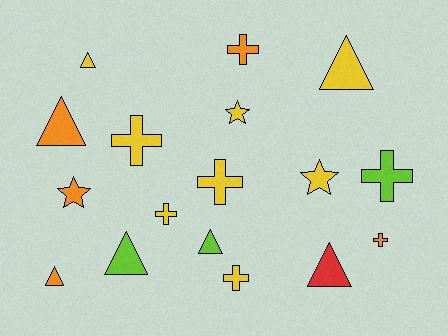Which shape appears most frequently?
Triangle, with 7 objects.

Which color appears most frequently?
Yellow, with 8 objects.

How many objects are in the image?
There are 17 objects.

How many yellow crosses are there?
There are 4 yellow crosses.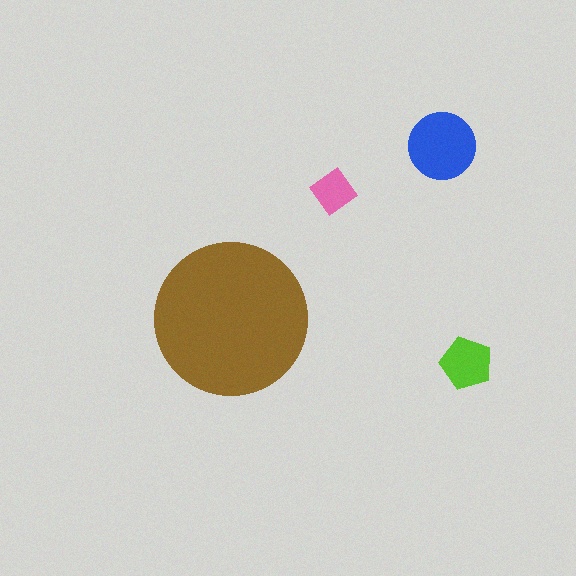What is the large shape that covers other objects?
A brown circle.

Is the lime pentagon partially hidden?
No, the lime pentagon is fully visible.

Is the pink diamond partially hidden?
No, the pink diamond is fully visible.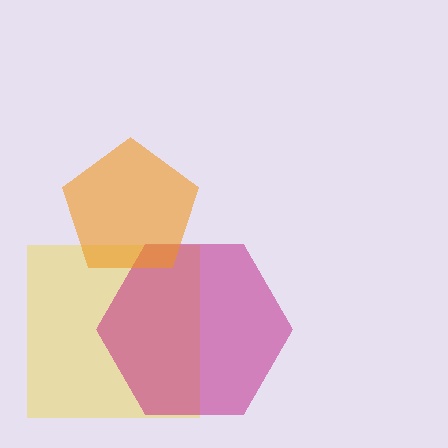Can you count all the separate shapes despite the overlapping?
Yes, there are 3 separate shapes.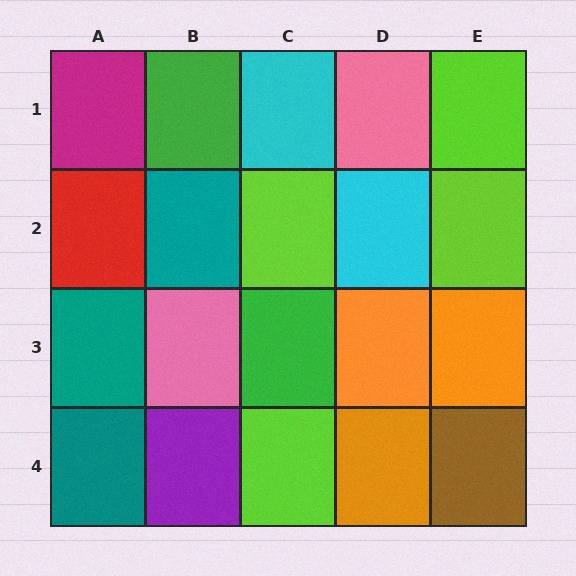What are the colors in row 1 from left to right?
Magenta, green, cyan, pink, lime.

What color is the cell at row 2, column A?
Red.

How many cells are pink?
2 cells are pink.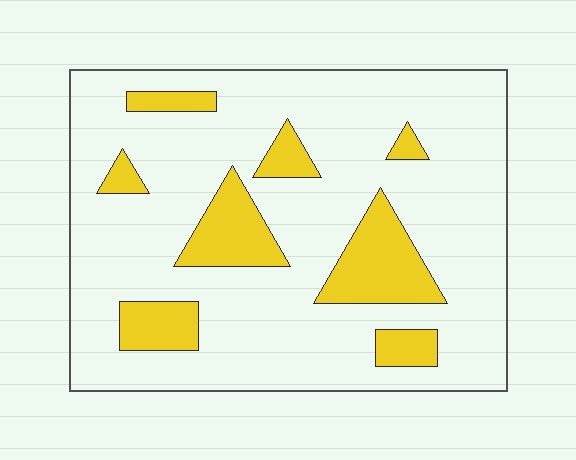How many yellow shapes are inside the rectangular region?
8.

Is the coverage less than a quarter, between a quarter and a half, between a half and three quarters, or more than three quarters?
Less than a quarter.